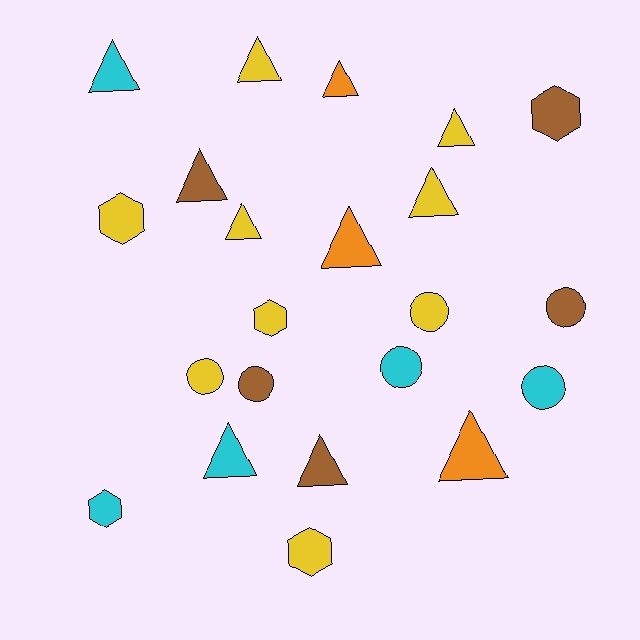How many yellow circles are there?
There are 2 yellow circles.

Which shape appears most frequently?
Triangle, with 11 objects.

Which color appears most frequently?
Yellow, with 9 objects.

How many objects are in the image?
There are 22 objects.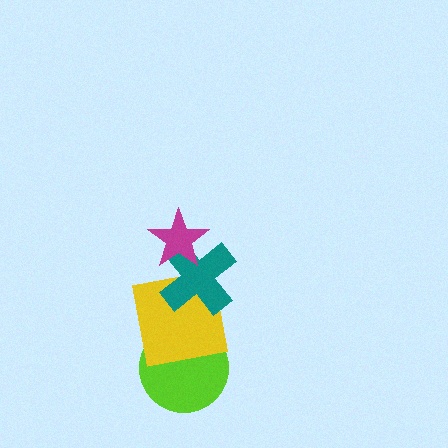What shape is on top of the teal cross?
The magenta star is on top of the teal cross.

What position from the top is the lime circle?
The lime circle is 4th from the top.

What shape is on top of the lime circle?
The yellow square is on top of the lime circle.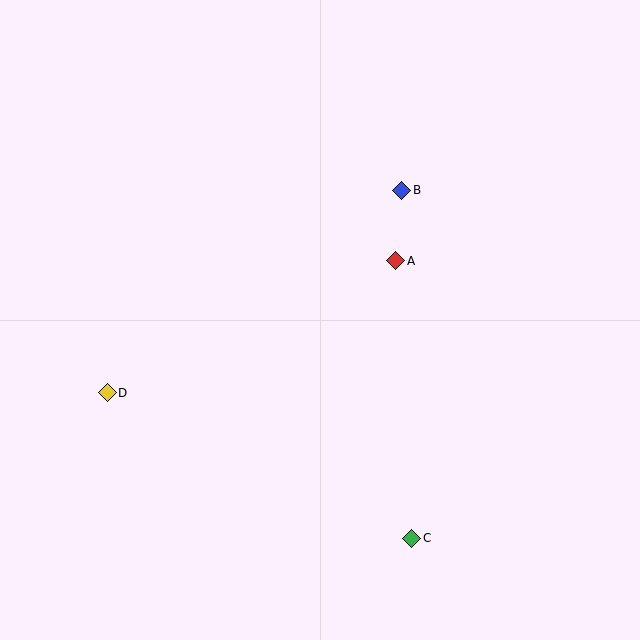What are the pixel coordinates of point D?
Point D is at (107, 393).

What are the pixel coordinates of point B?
Point B is at (402, 190).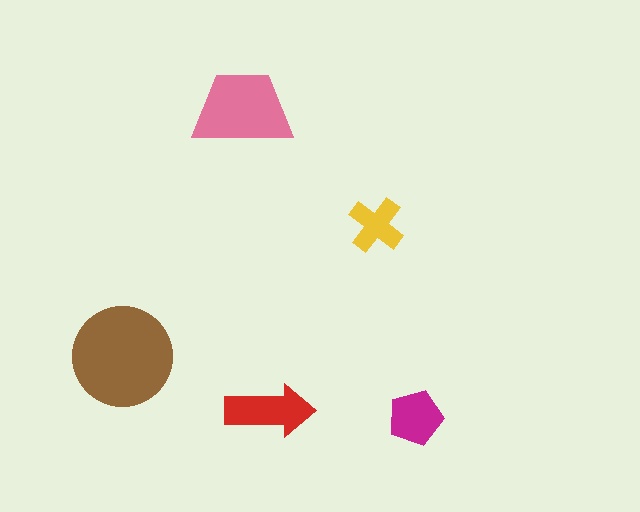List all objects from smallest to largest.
The yellow cross, the magenta pentagon, the red arrow, the pink trapezoid, the brown circle.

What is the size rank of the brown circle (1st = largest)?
1st.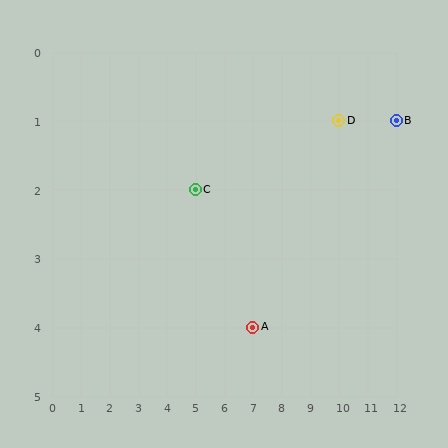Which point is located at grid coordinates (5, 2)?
Point C is at (5, 2).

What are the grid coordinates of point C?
Point C is at grid coordinates (5, 2).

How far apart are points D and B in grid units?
Points D and B are 2 columns apart.